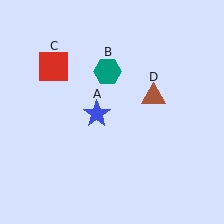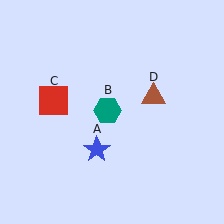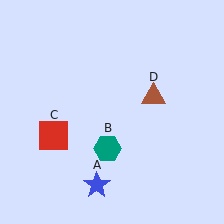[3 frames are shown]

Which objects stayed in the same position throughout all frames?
Brown triangle (object D) remained stationary.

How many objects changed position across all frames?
3 objects changed position: blue star (object A), teal hexagon (object B), red square (object C).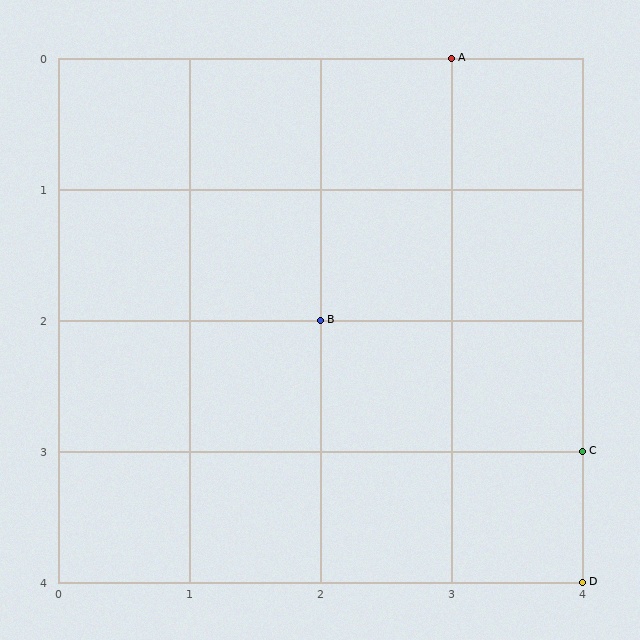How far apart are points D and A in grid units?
Points D and A are 1 column and 4 rows apart (about 4.1 grid units diagonally).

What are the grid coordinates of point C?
Point C is at grid coordinates (4, 3).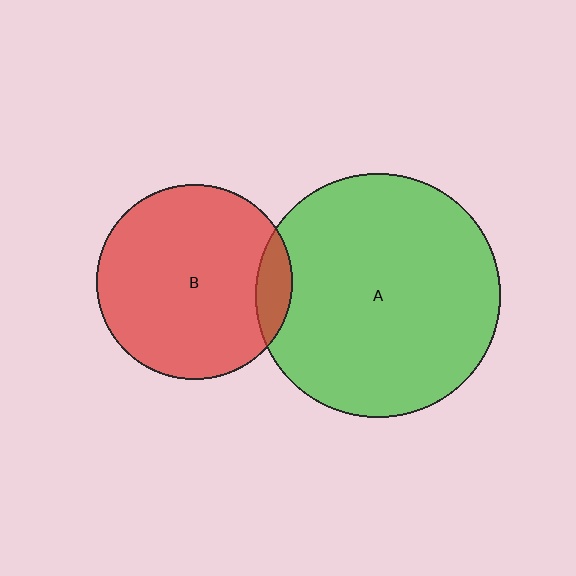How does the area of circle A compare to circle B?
Approximately 1.6 times.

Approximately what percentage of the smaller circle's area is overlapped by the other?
Approximately 10%.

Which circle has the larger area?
Circle A (green).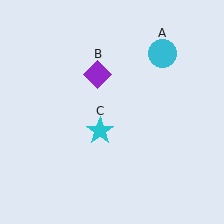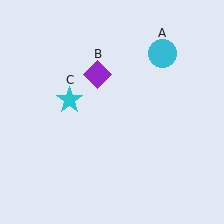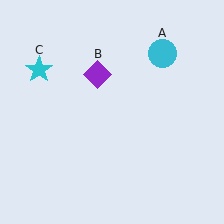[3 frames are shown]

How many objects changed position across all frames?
1 object changed position: cyan star (object C).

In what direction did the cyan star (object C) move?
The cyan star (object C) moved up and to the left.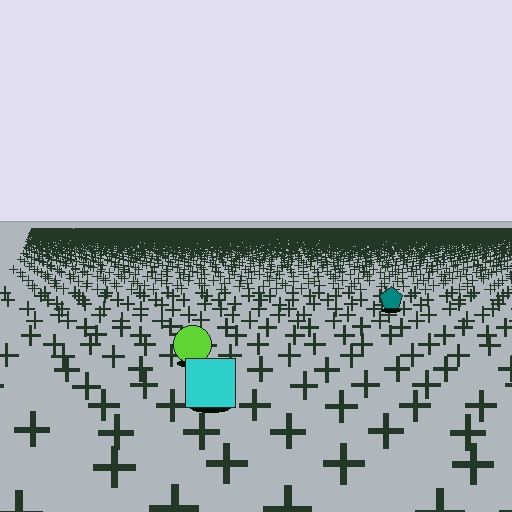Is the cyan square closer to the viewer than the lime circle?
Yes. The cyan square is closer — you can tell from the texture gradient: the ground texture is coarser near it.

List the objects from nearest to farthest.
From nearest to farthest: the cyan square, the lime circle, the teal pentagon.